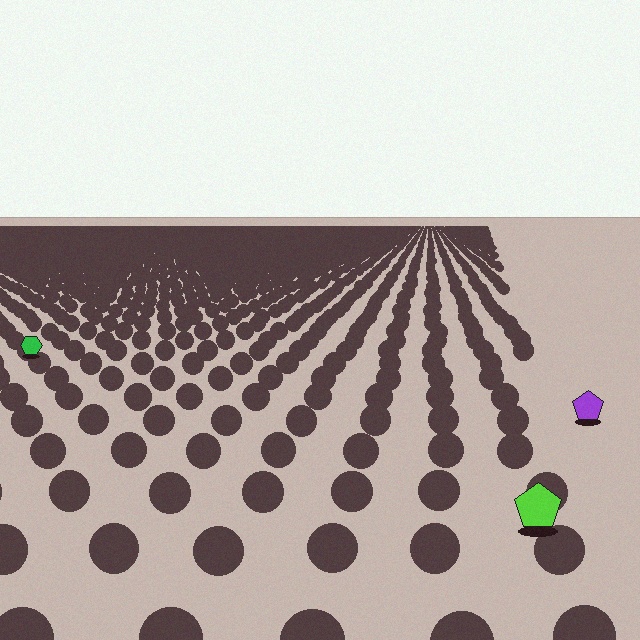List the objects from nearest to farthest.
From nearest to farthest: the lime pentagon, the purple pentagon, the green hexagon.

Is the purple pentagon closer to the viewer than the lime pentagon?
No. The lime pentagon is closer — you can tell from the texture gradient: the ground texture is coarser near it.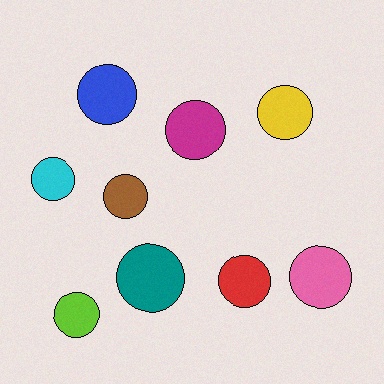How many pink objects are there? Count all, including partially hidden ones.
There is 1 pink object.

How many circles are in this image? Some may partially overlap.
There are 9 circles.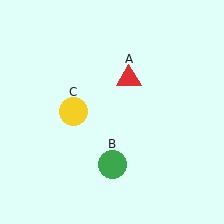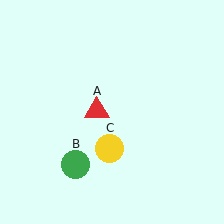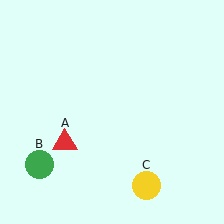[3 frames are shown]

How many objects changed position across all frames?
3 objects changed position: red triangle (object A), green circle (object B), yellow circle (object C).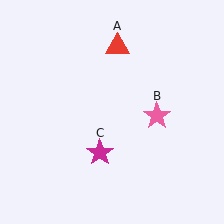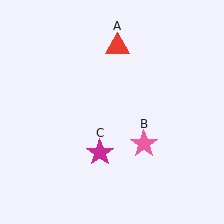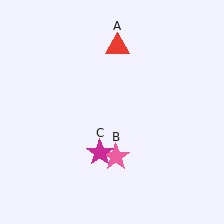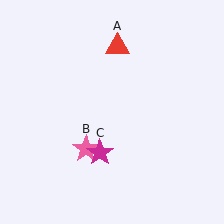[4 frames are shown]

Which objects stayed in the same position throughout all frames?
Red triangle (object A) and magenta star (object C) remained stationary.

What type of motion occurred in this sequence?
The pink star (object B) rotated clockwise around the center of the scene.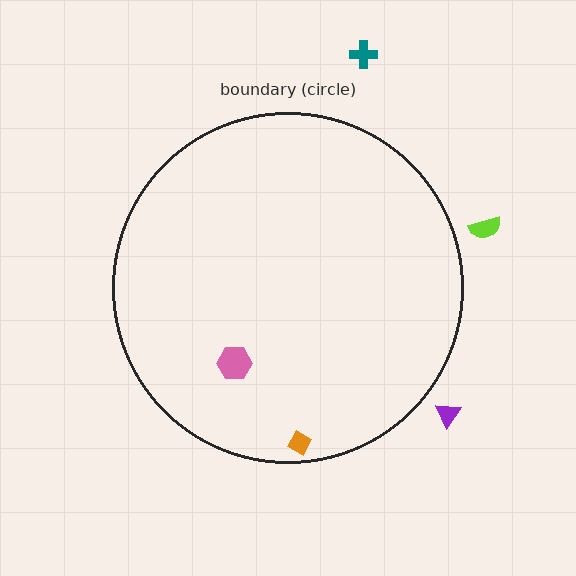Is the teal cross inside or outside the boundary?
Outside.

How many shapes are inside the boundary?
2 inside, 3 outside.